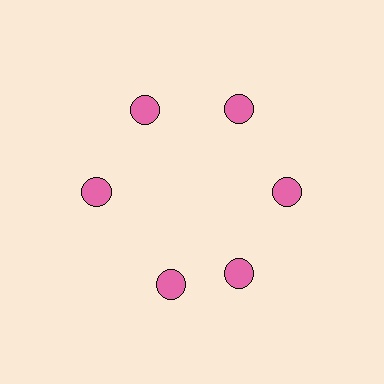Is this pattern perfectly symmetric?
No. The 6 pink circles are arranged in a ring, but one element near the 7 o'clock position is rotated out of alignment along the ring, breaking the 6-fold rotational symmetry.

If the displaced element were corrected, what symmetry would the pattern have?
It would have 6-fold rotational symmetry — the pattern would map onto itself every 60 degrees.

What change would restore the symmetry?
The symmetry would be restored by rotating it back into even spacing with its neighbors so that all 6 circles sit at equal angles and equal distance from the center.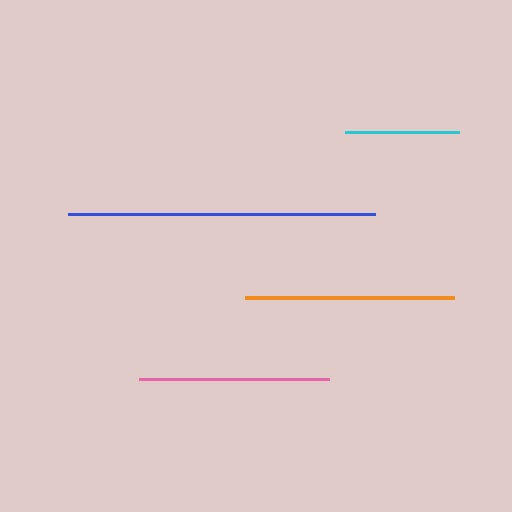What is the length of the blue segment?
The blue segment is approximately 307 pixels long.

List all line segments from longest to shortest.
From longest to shortest: blue, orange, pink, cyan.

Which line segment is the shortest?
The cyan line is the shortest at approximately 115 pixels.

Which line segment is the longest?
The blue line is the longest at approximately 307 pixels.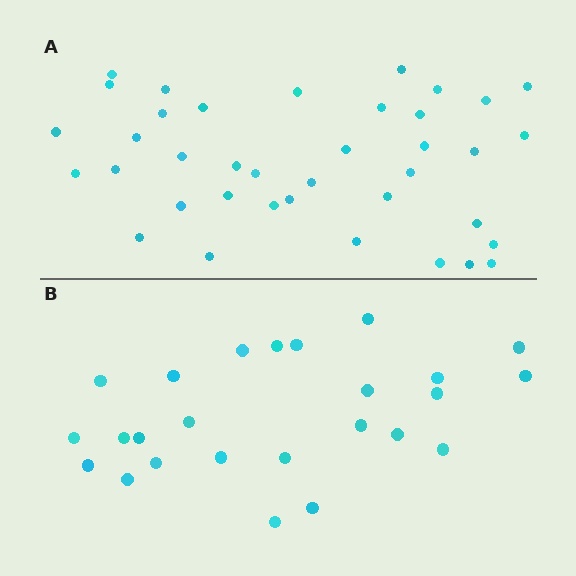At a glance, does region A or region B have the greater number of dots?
Region A (the top region) has more dots.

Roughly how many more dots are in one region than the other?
Region A has approximately 15 more dots than region B.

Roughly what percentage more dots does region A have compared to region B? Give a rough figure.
About 50% more.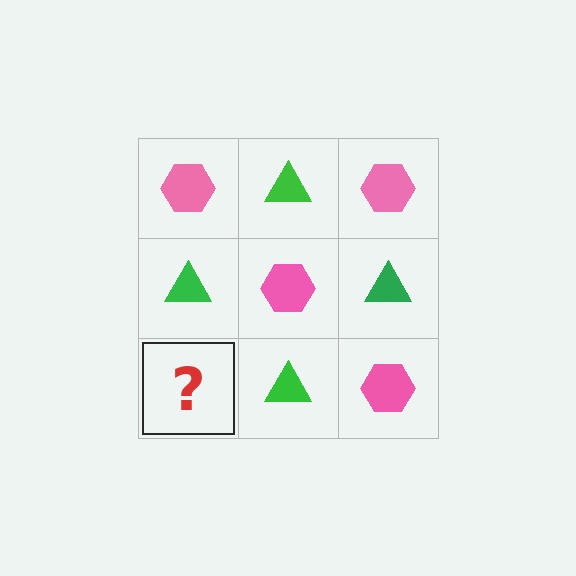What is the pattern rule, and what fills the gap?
The rule is that it alternates pink hexagon and green triangle in a checkerboard pattern. The gap should be filled with a pink hexagon.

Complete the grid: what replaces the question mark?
The question mark should be replaced with a pink hexagon.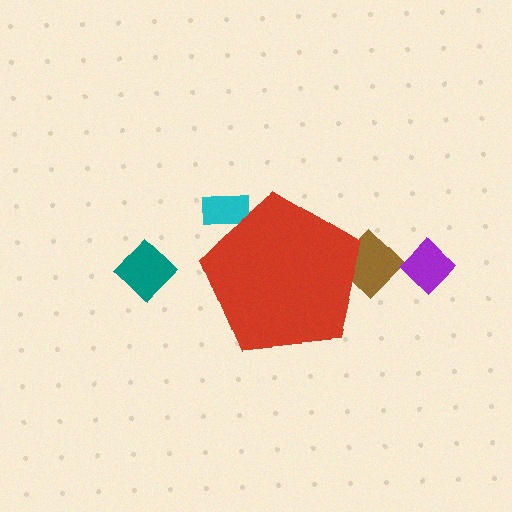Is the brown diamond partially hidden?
Yes, the brown diamond is partially hidden behind the red pentagon.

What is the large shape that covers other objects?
A red pentagon.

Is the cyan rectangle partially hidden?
Yes, the cyan rectangle is partially hidden behind the red pentagon.